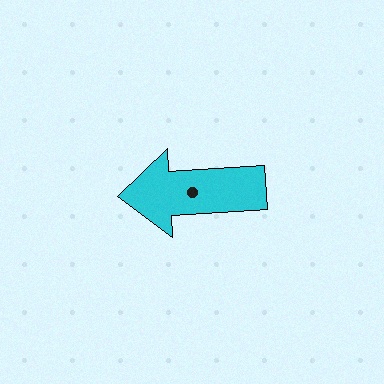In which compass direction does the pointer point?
West.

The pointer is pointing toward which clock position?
Roughly 9 o'clock.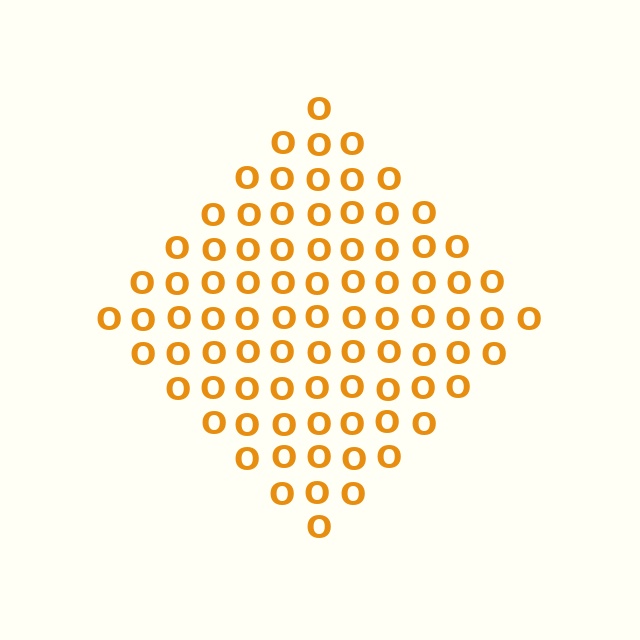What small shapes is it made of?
It is made of small letter O's.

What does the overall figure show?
The overall figure shows a diamond.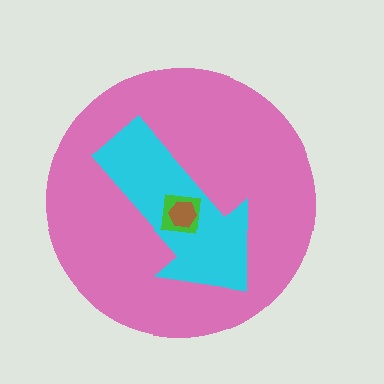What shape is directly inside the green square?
The brown hexagon.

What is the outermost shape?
The pink circle.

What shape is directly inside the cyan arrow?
The green square.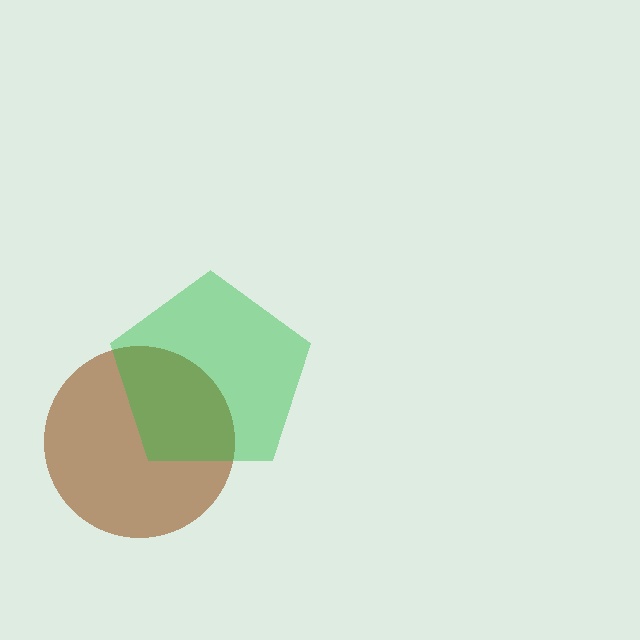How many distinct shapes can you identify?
There are 2 distinct shapes: a brown circle, a green pentagon.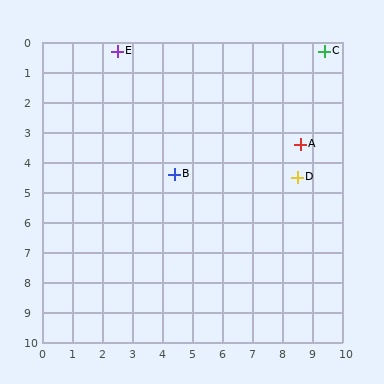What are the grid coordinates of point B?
Point B is at approximately (4.4, 4.4).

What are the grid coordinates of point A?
Point A is at approximately (8.6, 3.4).